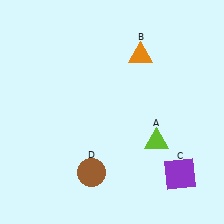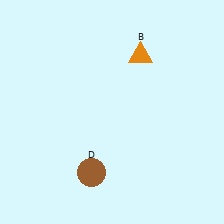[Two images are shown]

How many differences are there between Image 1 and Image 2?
There are 2 differences between the two images.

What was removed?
The lime triangle (A), the purple square (C) were removed in Image 2.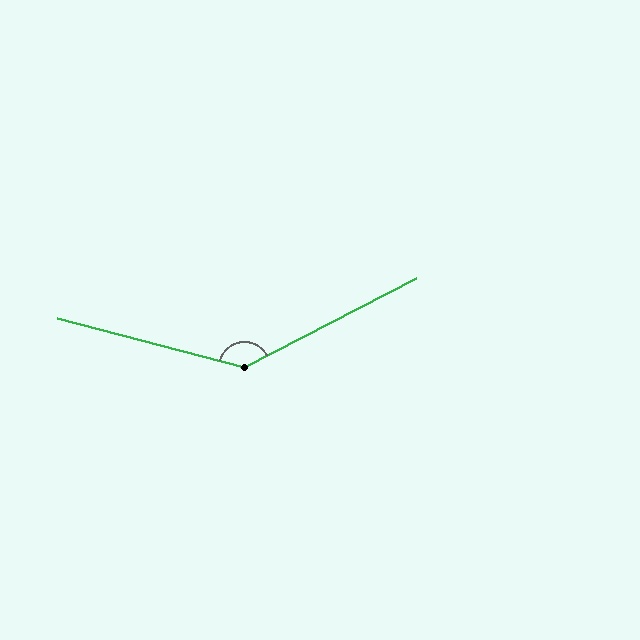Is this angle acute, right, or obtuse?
It is obtuse.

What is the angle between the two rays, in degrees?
Approximately 138 degrees.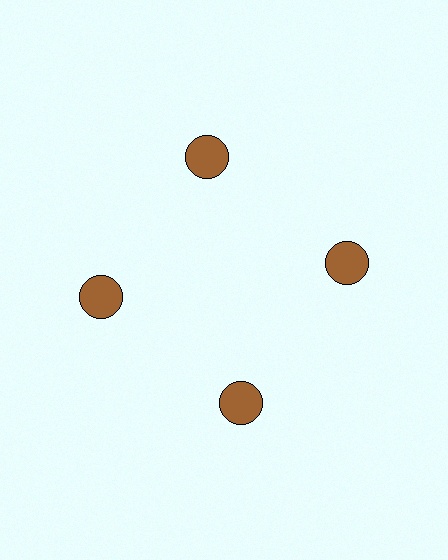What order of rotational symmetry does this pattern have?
This pattern has 4-fold rotational symmetry.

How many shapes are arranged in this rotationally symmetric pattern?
There are 4 shapes, arranged in 4 groups of 1.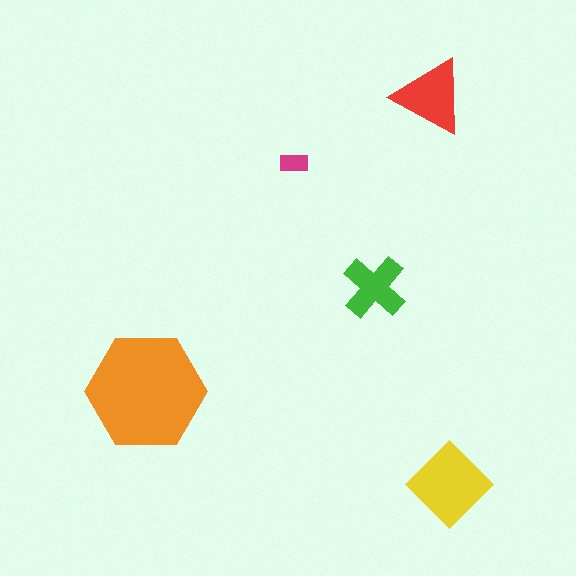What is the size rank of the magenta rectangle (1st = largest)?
5th.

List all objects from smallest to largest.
The magenta rectangle, the green cross, the red triangle, the yellow diamond, the orange hexagon.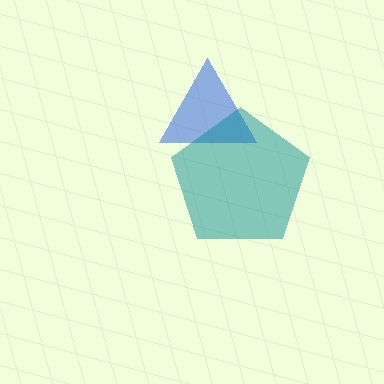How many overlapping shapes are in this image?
There are 2 overlapping shapes in the image.